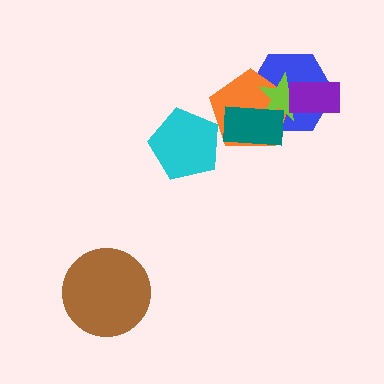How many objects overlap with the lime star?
4 objects overlap with the lime star.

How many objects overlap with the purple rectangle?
2 objects overlap with the purple rectangle.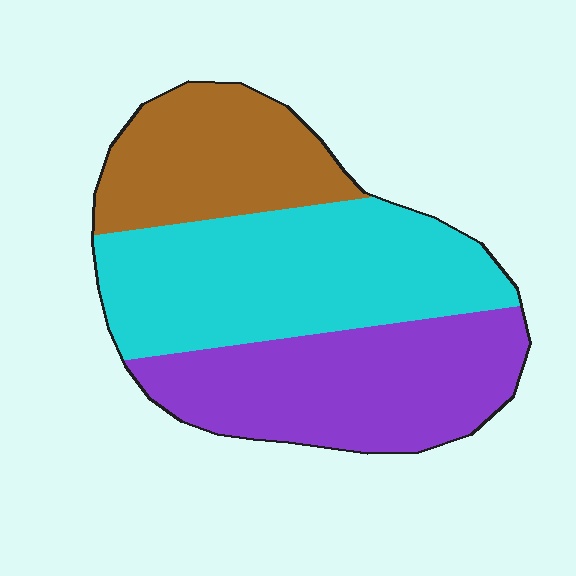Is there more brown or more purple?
Purple.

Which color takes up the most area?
Cyan, at roughly 40%.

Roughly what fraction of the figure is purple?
Purple takes up between a third and a half of the figure.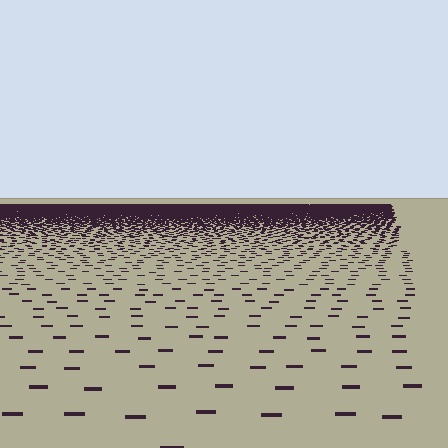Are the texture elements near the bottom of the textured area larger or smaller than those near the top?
Larger. Near the bottom, elements are closer to the viewer and appear at a bigger on-screen size.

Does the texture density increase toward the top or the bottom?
Density increases toward the top.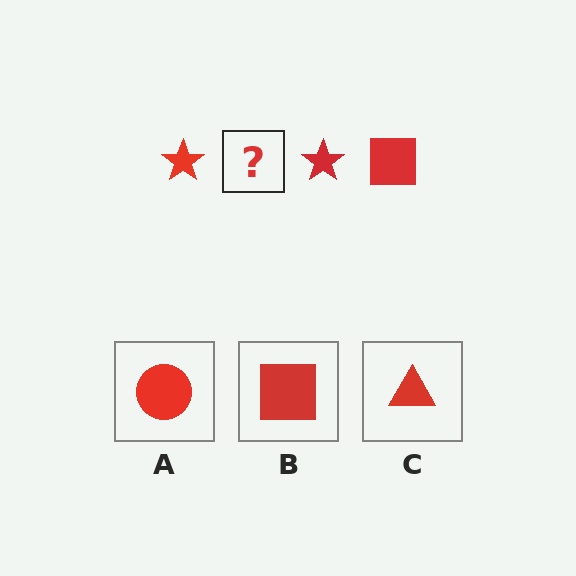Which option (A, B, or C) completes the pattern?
B.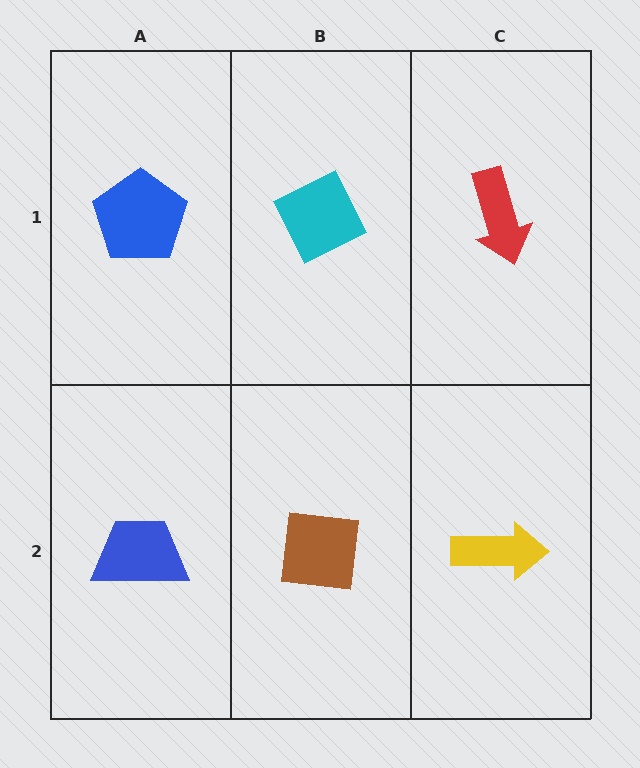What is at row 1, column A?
A blue pentagon.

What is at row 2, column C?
A yellow arrow.